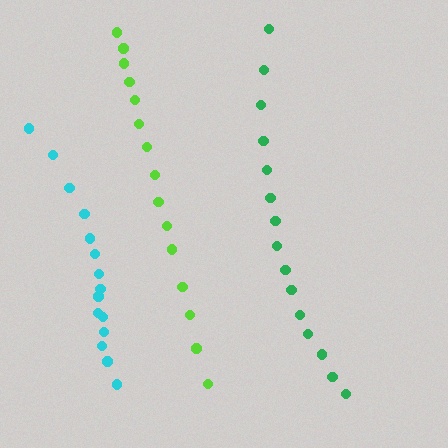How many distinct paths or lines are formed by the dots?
There are 3 distinct paths.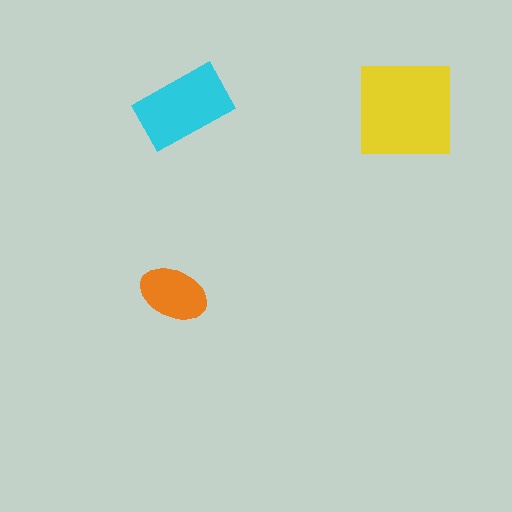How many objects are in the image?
There are 3 objects in the image.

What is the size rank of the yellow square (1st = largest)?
1st.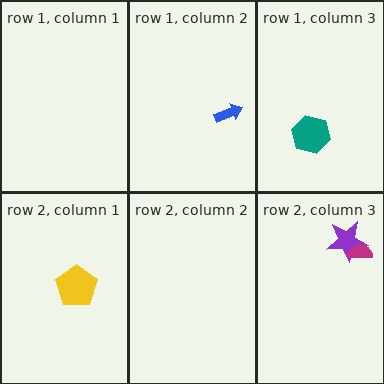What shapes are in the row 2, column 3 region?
The purple star, the magenta semicircle.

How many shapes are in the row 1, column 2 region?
1.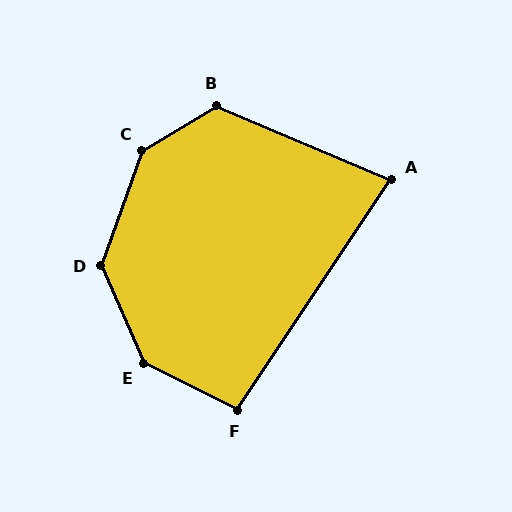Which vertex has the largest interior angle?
C, at approximately 141 degrees.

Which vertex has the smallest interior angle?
A, at approximately 79 degrees.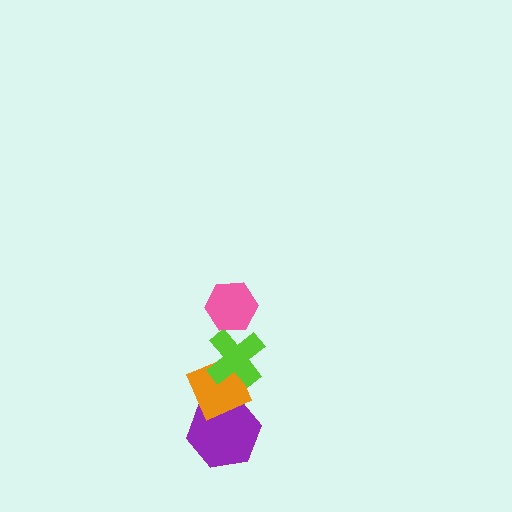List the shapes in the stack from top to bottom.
From top to bottom: the pink hexagon, the lime cross, the orange diamond, the purple hexagon.